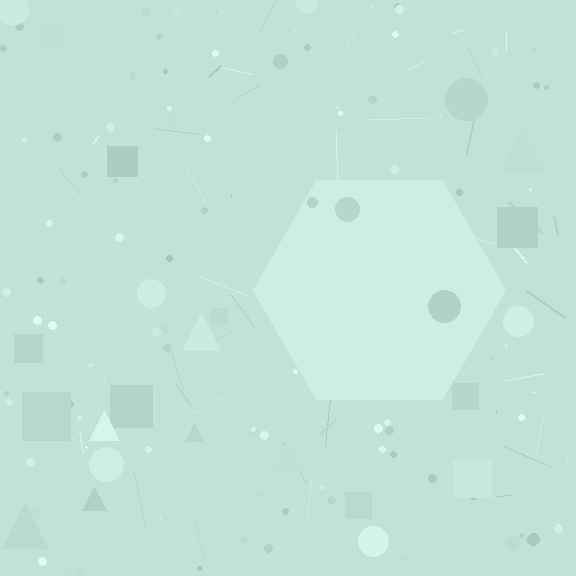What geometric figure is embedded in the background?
A hexagon is embedded in the background.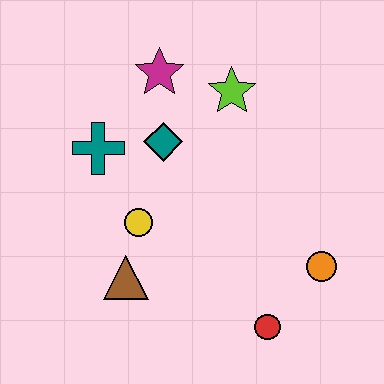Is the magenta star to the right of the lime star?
No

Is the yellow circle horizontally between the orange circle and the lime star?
No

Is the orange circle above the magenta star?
No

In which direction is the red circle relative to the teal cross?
The red circle is below the teal cross.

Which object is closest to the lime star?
The magenta star is closest to the lime star.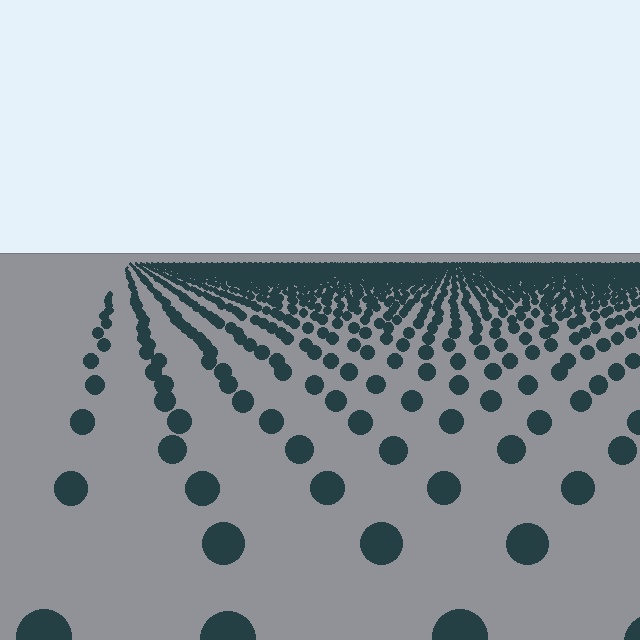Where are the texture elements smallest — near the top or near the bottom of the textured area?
Near the top.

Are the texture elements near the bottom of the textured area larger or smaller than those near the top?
Larger. Near the bottom, elements are closer to the viewer and appear at a bigger on-screen size.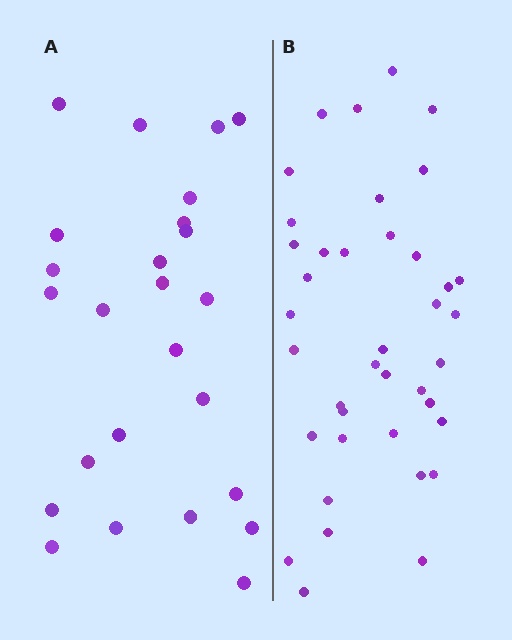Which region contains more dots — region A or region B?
Region B (the right region) has more dots.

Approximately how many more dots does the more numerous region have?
Region B has approximately 15 more dots than region A.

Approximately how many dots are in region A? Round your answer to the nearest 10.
About 20 dots. (The exact count is 25, which rounds to 20.)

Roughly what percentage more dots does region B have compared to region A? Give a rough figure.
About 55% more.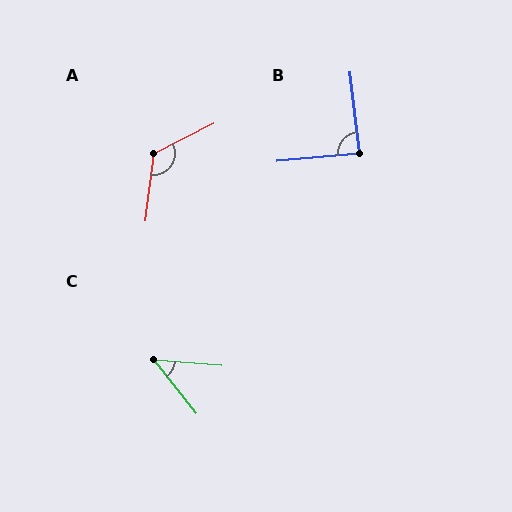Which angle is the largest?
A, at approximately 125 degrees.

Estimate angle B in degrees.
Approximately 89 degrees.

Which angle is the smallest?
C, at approximately 47 degrees.